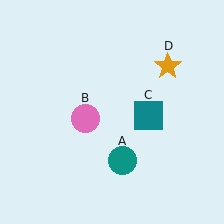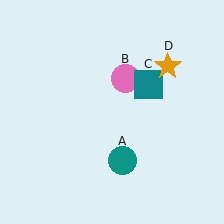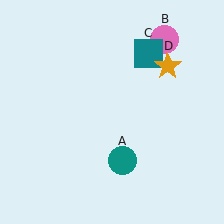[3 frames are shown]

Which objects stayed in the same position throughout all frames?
Teal circle (object A) and orange star (object D) remained stationary.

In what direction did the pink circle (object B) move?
The pink circle (object B) moved up and to the right.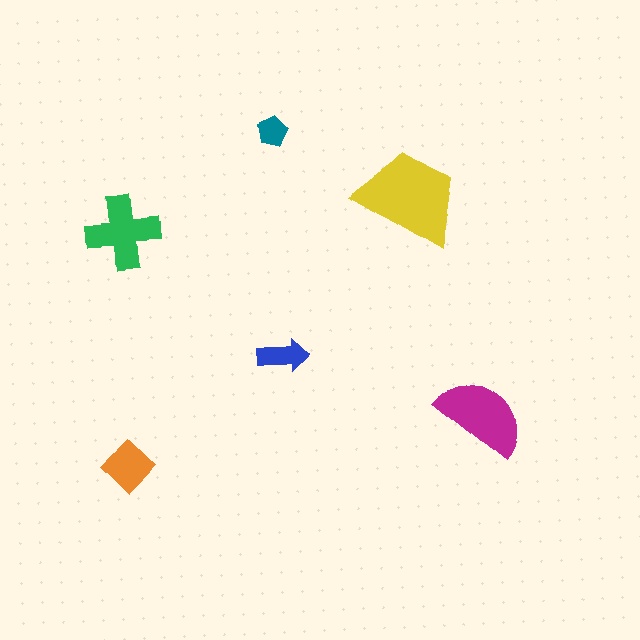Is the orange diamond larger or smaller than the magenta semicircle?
Smaller.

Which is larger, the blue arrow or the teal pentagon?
The blue arrow.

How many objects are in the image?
There are 6 objects in the image.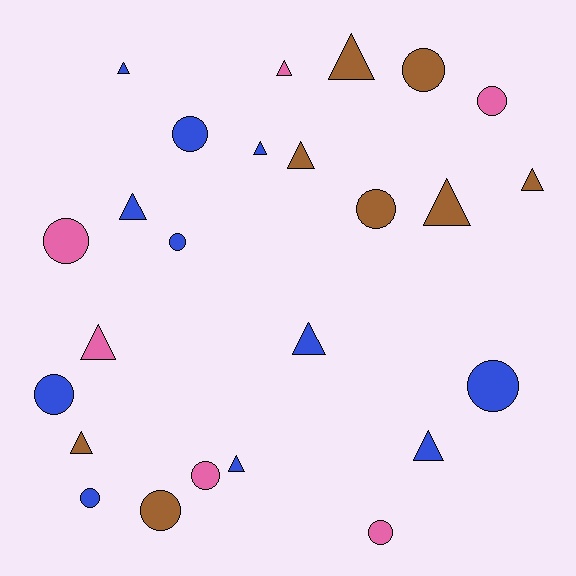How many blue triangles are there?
There are 6 blue triangles.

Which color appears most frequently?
Blue, with 11 objects.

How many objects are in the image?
There are 25 objects.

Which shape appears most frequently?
Triangle, with 13 objects.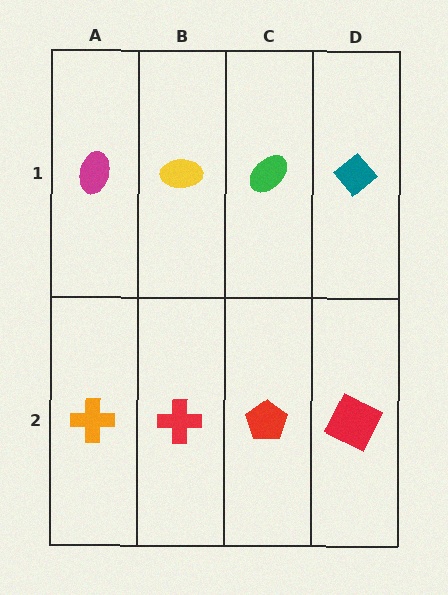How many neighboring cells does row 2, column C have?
3.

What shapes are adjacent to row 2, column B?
A yellow ellipse (row 1, column B), an orange cross (row 2, column A), a red pentagon (row 2, column C).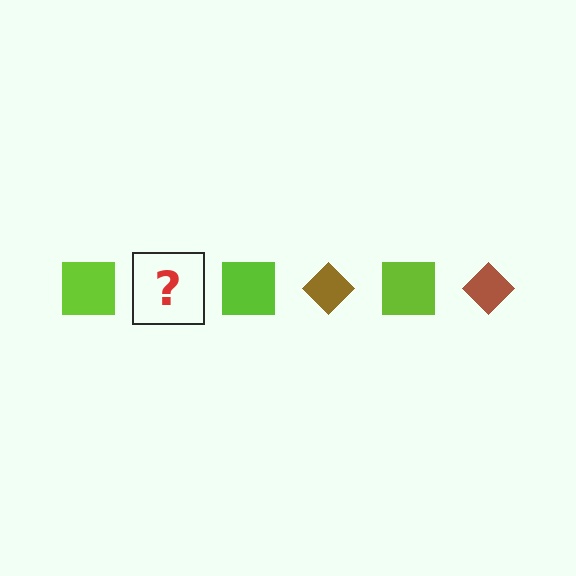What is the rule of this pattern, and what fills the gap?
The rule is that the pattern alternates between lime square and brown diamond. The gap should be filled with a brown diamond.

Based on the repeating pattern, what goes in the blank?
The blank should be a brown diamond.